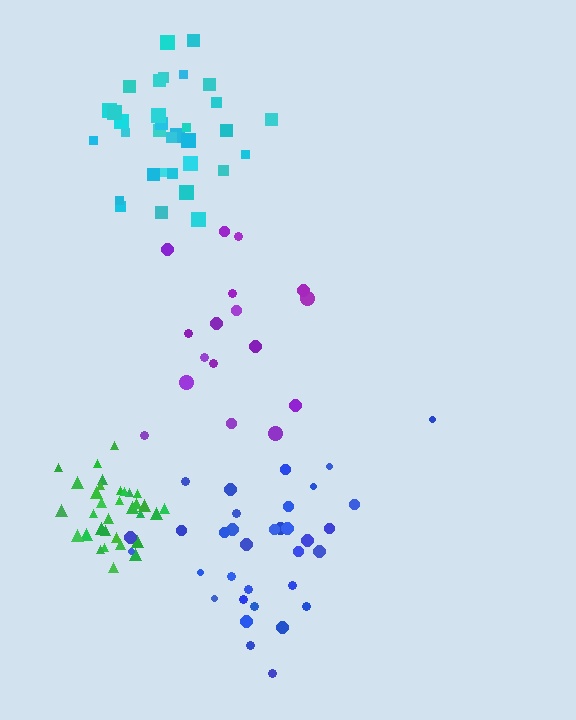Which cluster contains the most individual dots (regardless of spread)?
Cyan (35).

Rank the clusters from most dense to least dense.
green, cyan, blue, purple.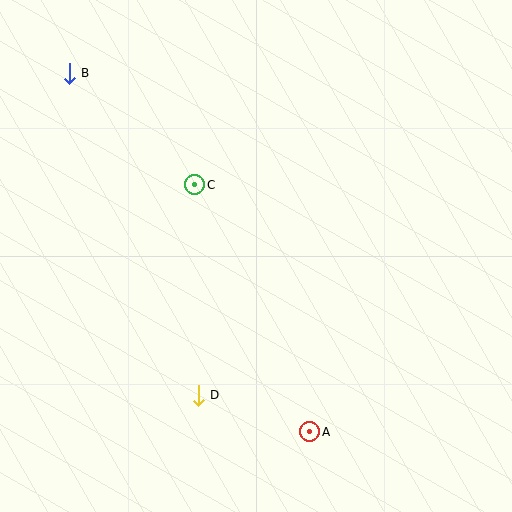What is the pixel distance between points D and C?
The distance between D and C is 210 pixels.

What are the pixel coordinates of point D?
Point D is at (198, 395).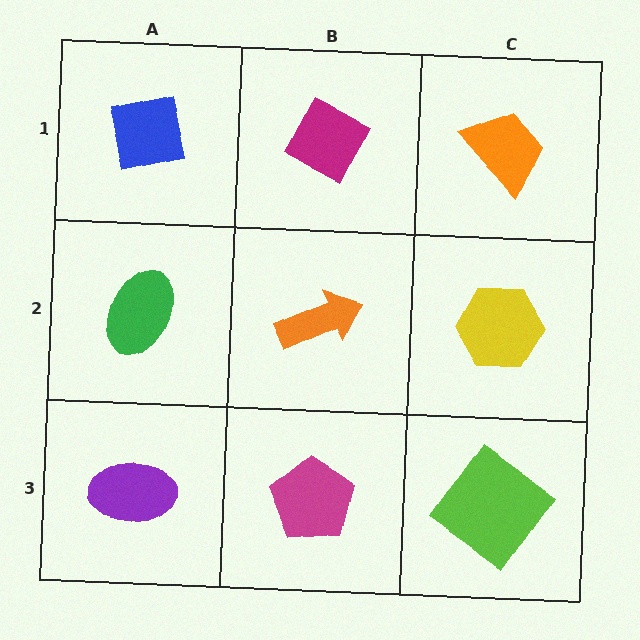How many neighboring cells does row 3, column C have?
2.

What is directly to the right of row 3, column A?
A magenta pentagon.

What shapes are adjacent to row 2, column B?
A magenta diamond (row 1, column B), a magenta pentagon (row 3, column B), a green ellipse (row 2, column A), a yellow hexagon (row 2, column C).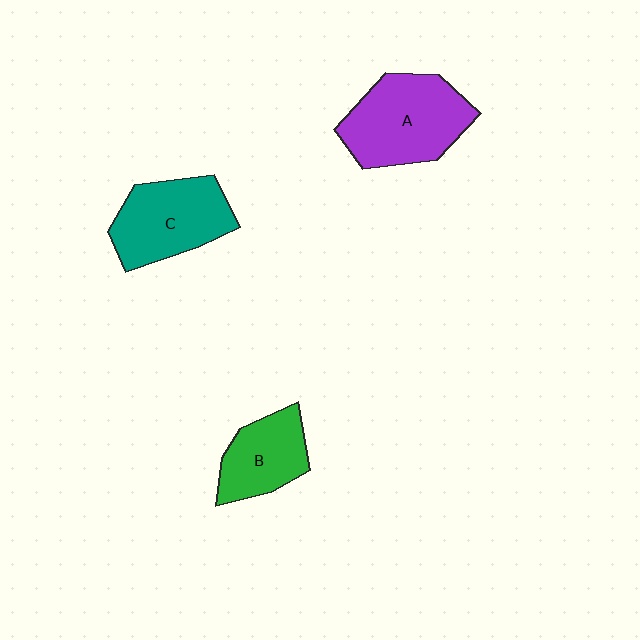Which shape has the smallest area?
Shape B (green).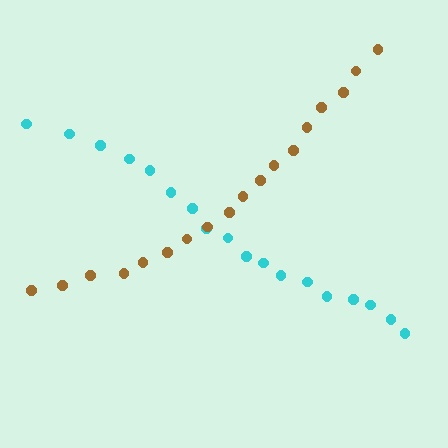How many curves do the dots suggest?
There are 2 distinct paths.